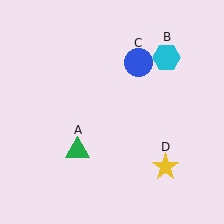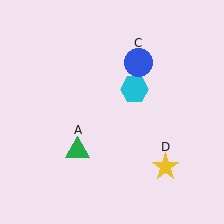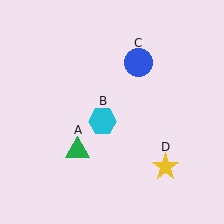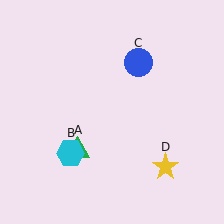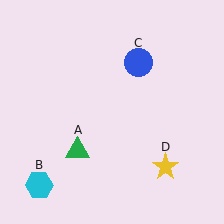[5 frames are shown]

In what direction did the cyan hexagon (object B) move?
The cyan hexagon (object B) moved down and to the left.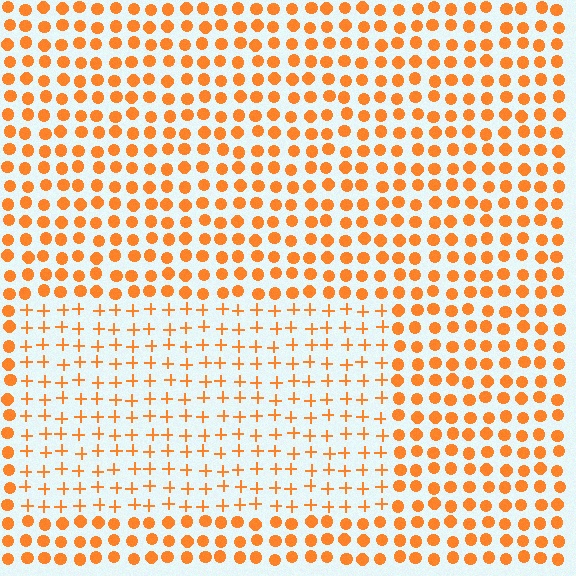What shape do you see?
I see a rectangle.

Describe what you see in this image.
The image is filled with small orange elements arranged in a uniform grid. A rectangle-shaped region contains plus signs, while the surrounding area contains circles. The boundary is defined purely by the change in element shape.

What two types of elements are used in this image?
The image uses plus signs inside the rectangle region and circles outside it.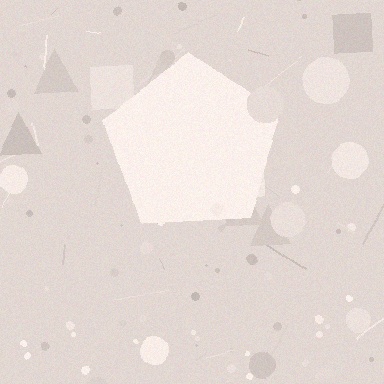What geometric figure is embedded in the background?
A pentagon is embedded in the background.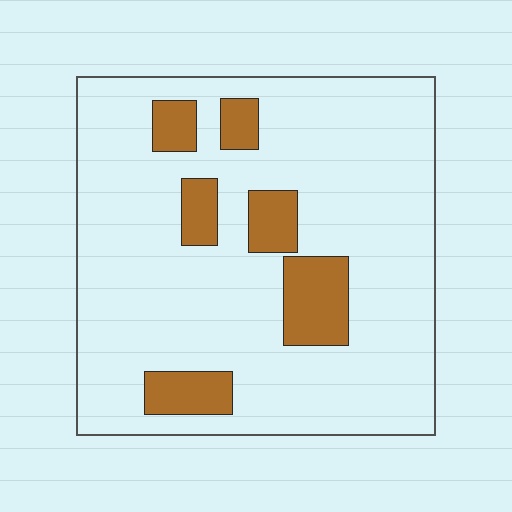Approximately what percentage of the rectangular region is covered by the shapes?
Approximately 15%.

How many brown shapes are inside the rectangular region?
6.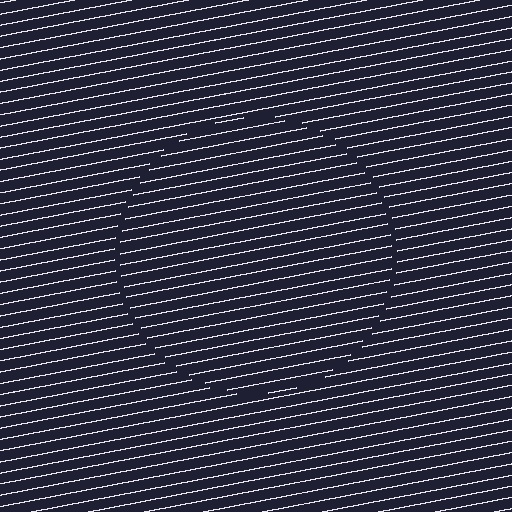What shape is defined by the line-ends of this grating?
An illusory circle. The interior of the shape contains the same grating, shifted by half a period — the contour is defined by the phase discontinuity where line-ends from the inner and outer gratings abut.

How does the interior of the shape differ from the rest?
The interior of the shape contains the same grating, shifted by half a period — the contour is defined by the phase discontinuity where line-ends from the inner and outer gratings abut.